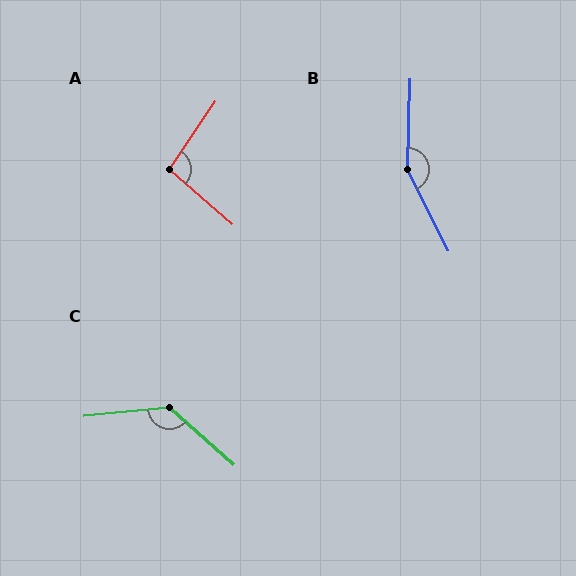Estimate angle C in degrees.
Approximately 132 degrees.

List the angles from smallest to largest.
A (97°), C (132°), B (152°).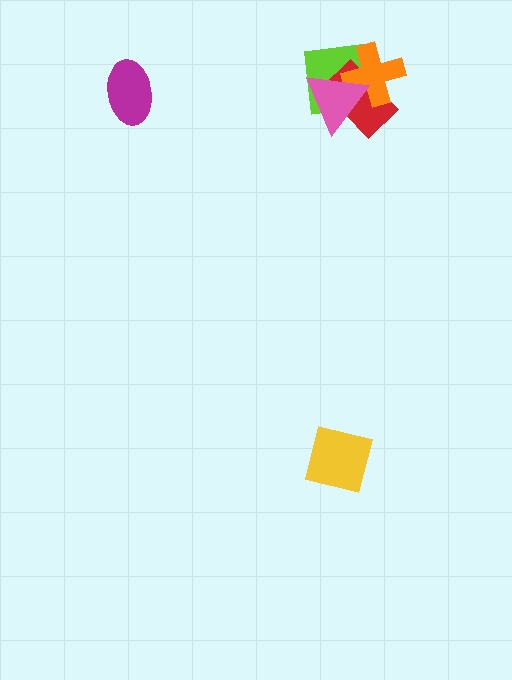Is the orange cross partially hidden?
Yes, it is partially covered by another shape.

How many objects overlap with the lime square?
3 objects overlap with the lime square.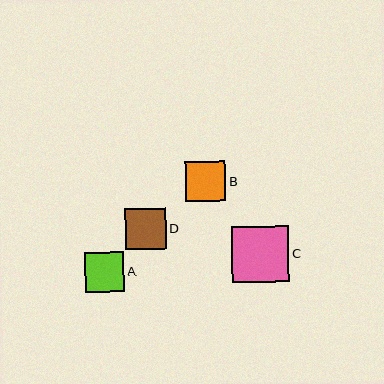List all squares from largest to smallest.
From largest to smallest: C, D, B, A.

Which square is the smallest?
Square A is the smallest with a size of approximately 39 pixels.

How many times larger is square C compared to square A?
Square C is approximately 1.4 times the size of square A.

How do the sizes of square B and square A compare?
Square B and square A are approximately the same size.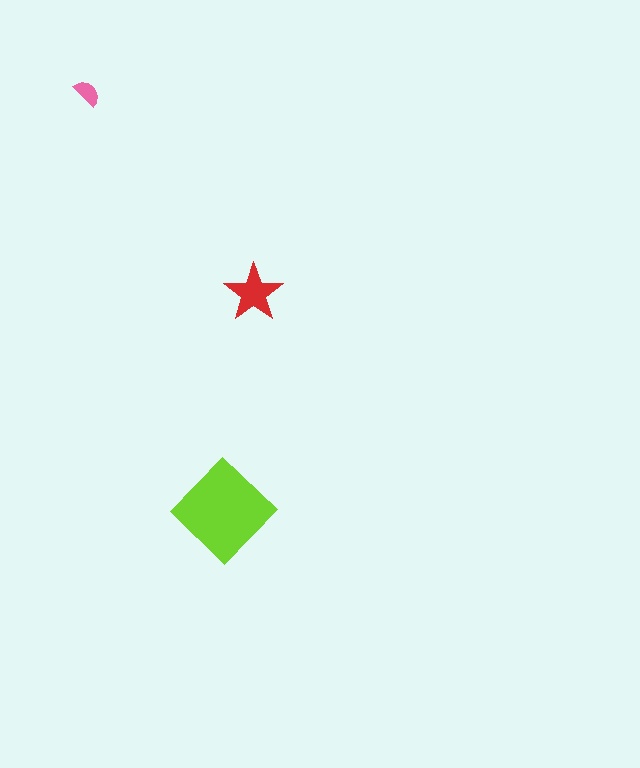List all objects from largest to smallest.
The lime diamond, the red star, the pink semicircle.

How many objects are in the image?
There are 3 objects in the image.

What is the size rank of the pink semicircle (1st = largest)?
3rd.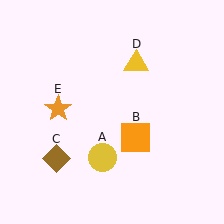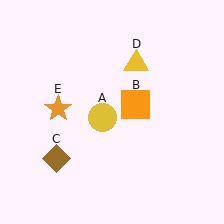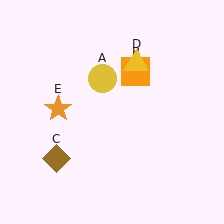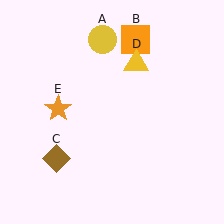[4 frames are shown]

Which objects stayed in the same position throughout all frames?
Brown diamond (object C) and yellow triangle (object D) and orange star (object E) remained stationary.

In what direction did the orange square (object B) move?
The orange square (object B) moved up.